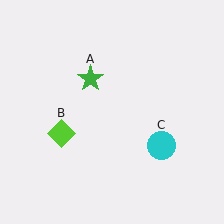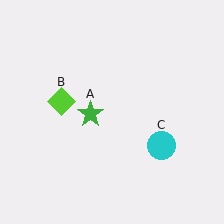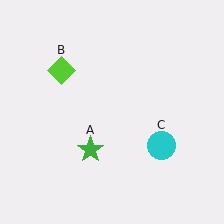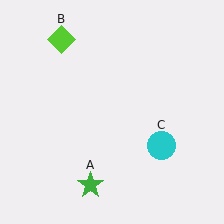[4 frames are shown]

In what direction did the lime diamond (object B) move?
The lime diamond (object B) moved up.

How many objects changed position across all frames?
2 objects changed position: green star (object A), lime diamond (object B).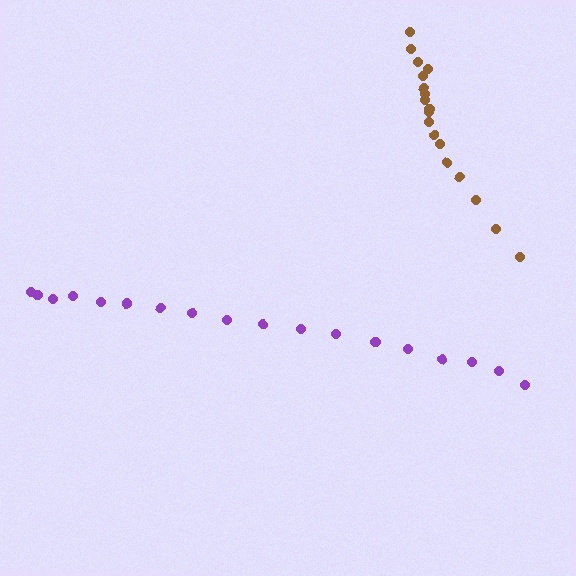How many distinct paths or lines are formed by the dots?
There are 2 distinct paths.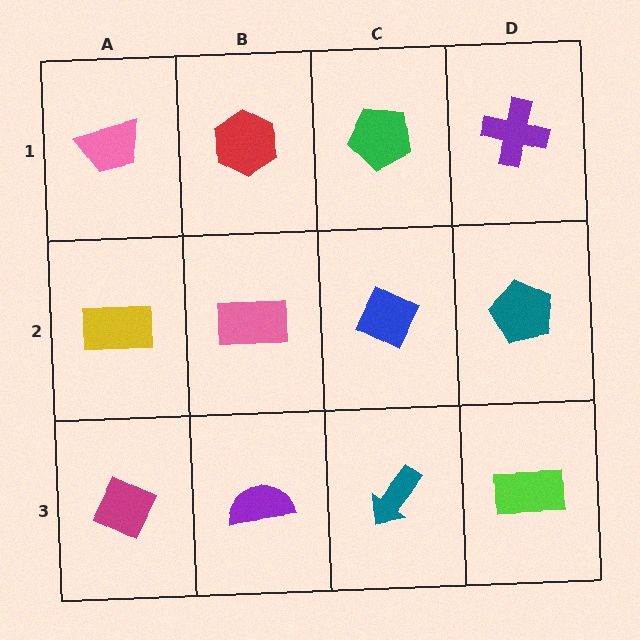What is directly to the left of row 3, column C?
A purple semicircle.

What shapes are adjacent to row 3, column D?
A teal pentagon (row 2, column D), a teal arrow (row 3, column C).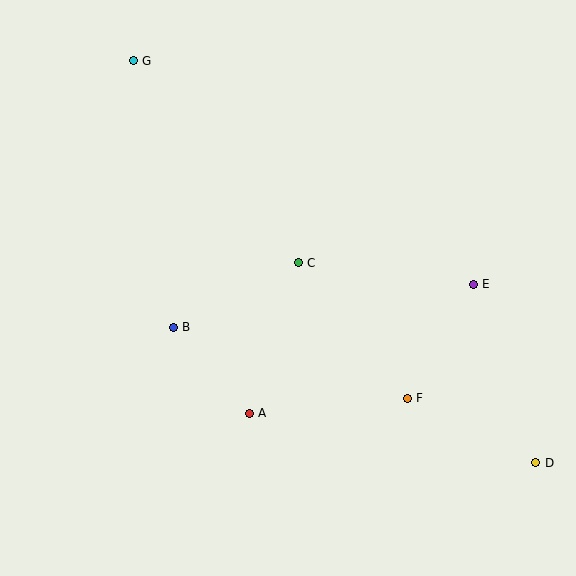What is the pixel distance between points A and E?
The distance between A and E is 259 pixels.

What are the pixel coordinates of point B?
Point B is at (173, 327).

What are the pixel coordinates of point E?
Point E is at (473, 284).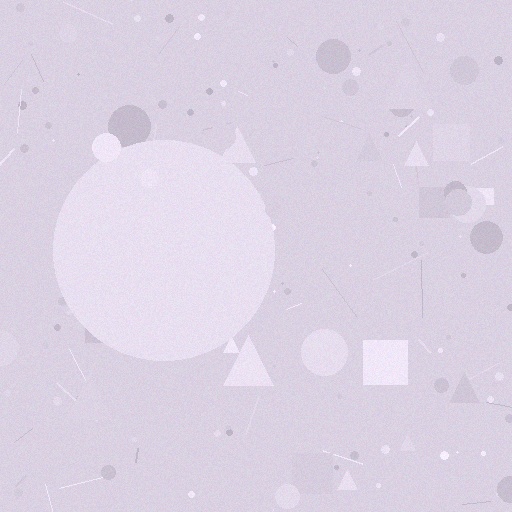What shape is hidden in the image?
A circle is hidden in the image.